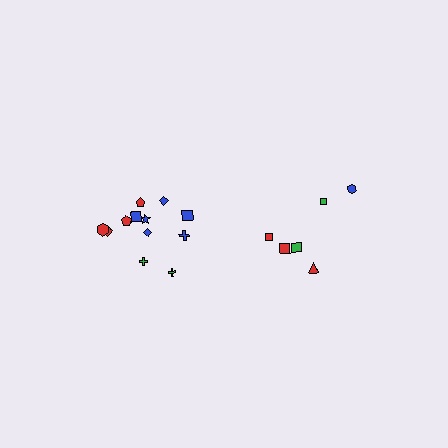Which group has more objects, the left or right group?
The left group.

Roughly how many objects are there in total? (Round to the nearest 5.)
Roughly 20 objects in total.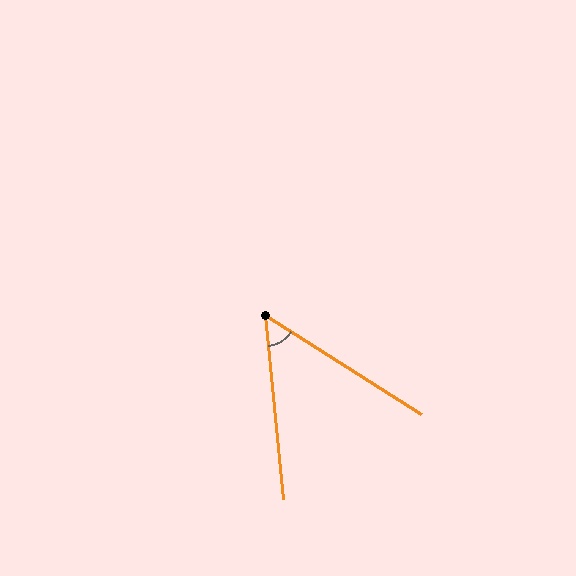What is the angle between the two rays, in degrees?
Approximately 52 degrees.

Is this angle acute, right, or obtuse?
It is acute.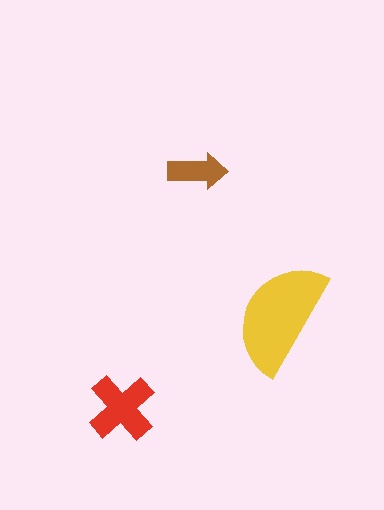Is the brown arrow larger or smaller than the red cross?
Smaller.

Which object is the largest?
The yellow semicircle.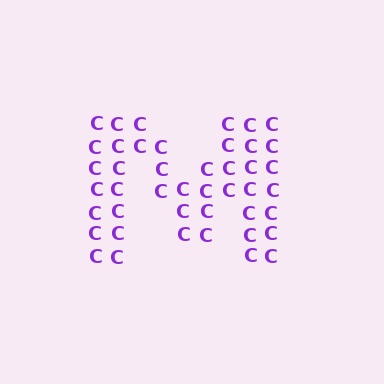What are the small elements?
The small elements are letter C's.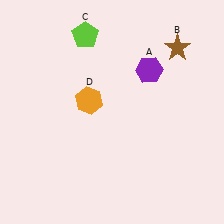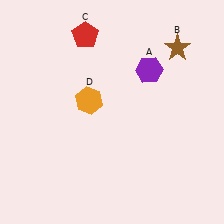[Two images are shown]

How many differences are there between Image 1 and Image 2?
There is 1 difference between the two images.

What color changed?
The pentagon (C) changed from lime in Image 1 to red in Image 2.